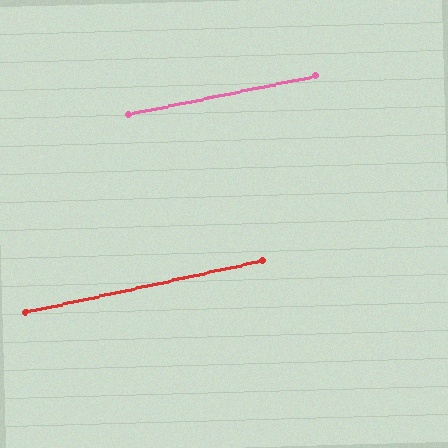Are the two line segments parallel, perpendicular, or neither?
Parallel — their directions differ by only 0.9°.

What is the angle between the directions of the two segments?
Approximately 1 degree.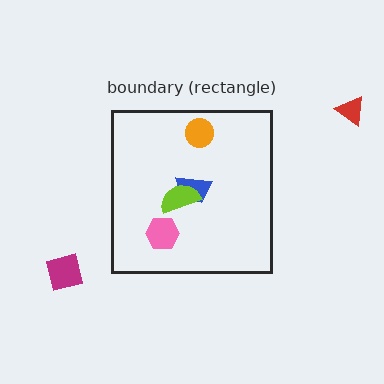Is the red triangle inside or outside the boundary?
Outside.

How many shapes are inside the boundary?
4 inside, 2 outside.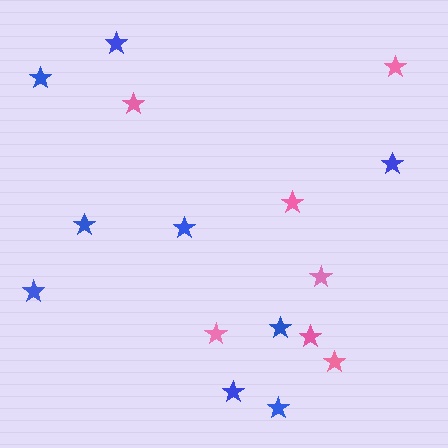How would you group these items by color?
There are 2 groups: one group of blue stars (9) and one group of pink stars (7).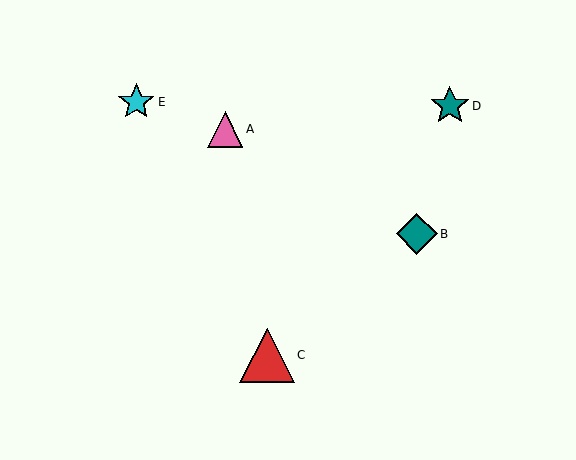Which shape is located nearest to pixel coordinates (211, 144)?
The pink triangle (labeled A) at (225, 129) is nearest to that location.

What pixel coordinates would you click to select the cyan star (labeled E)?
Click at (136, 102) to select the cyan star E.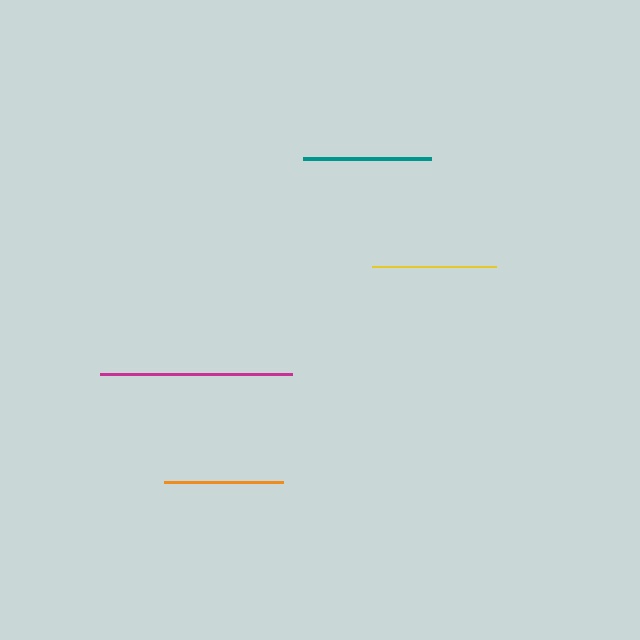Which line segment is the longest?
The magenta line is the longest at approximately 193 pixels.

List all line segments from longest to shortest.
From longest to shortest: magenta, teal, yellow, orange.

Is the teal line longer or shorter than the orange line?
The teal line is longer than the orange line.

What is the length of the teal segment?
The teal segment is approximately 128 pixels long.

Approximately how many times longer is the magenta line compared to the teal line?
The magenta line is approximately 1.5 times the length of the teal line.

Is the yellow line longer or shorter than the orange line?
The yellow line is longer than the orange line.